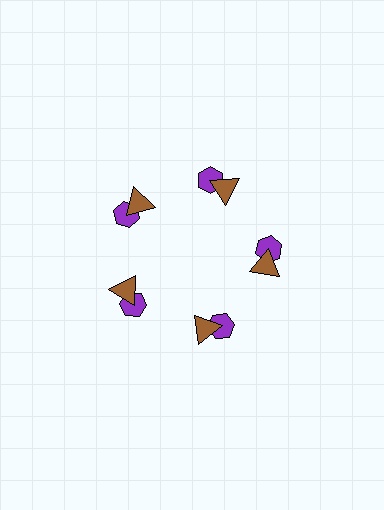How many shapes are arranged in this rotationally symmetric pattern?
There are 10 shapes, arranged in 5 groups of 2.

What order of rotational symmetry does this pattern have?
This pattern has 5-fold rotational symmetry.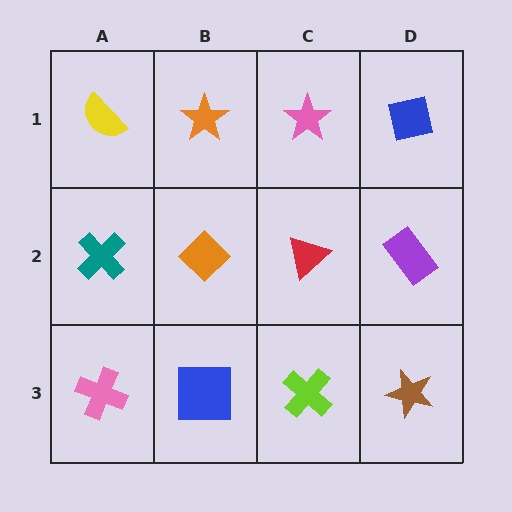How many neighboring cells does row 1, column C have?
3.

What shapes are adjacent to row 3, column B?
An orange diamond (row 2, column B), a pink cross (row 3, column A), a lime cross (row 3, column C).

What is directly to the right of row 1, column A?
An orange star.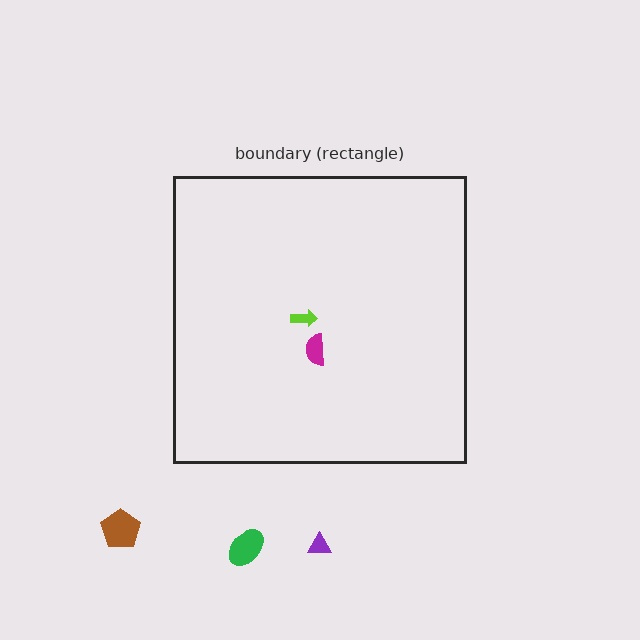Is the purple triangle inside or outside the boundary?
Outside.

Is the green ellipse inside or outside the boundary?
Outside.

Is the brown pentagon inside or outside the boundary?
Outside.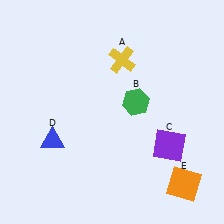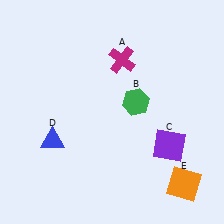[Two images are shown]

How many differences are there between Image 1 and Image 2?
There is 1 difference between the two images.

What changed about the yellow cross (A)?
In Image 1, A is yellow. In Image 2, it changed to magenta.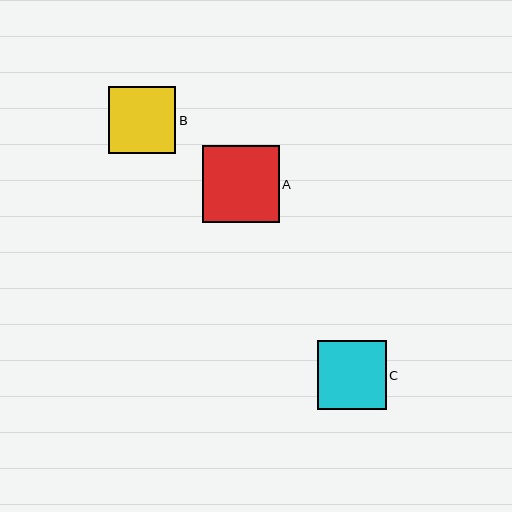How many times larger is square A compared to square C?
Square A is approximately 1.1 times the size of square C.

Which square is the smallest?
Square B is the smallest with a size of approximately 67 pixels.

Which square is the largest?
Square A is the largest with a size of approximately 77 pixels.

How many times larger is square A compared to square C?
Square A is approximately 1.1 times the size of square C.